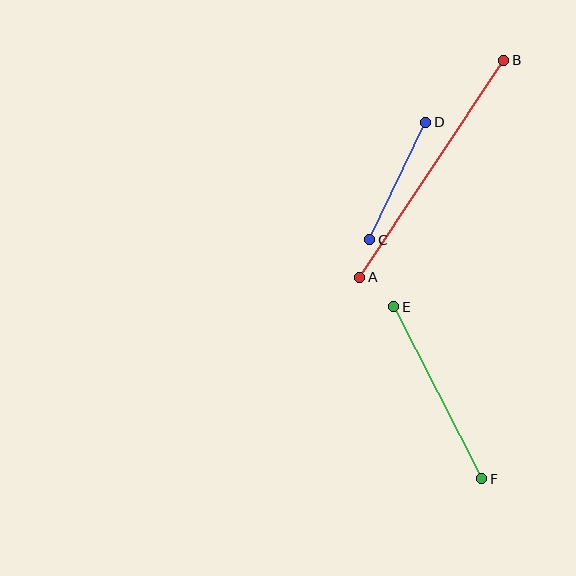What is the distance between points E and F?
The distance is approximately 193 pixels.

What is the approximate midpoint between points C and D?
The midpoint is at approximately (398, 181) pixels.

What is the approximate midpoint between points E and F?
The midpoint is at approximately (438, 393) pixels.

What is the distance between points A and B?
The distance is approximately 261 pixels.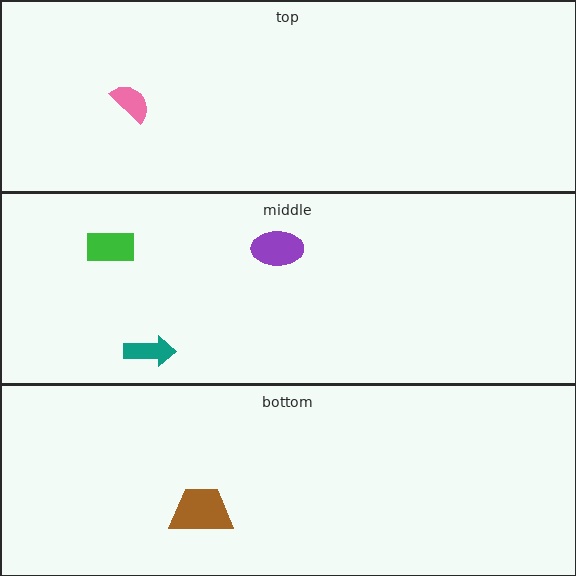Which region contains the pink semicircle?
The top region.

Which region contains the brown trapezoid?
The bottom region.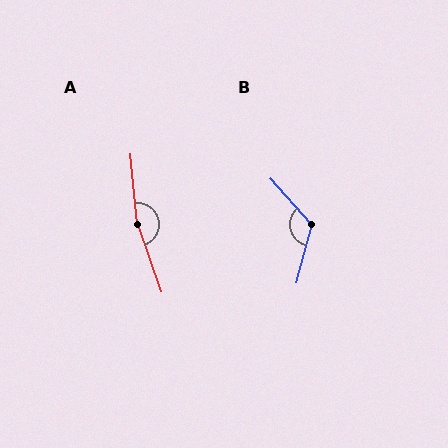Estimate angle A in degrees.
Approximately 166 degrees.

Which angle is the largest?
A, at approximately 166 degrees.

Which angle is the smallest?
B, at approximately 124 degrees.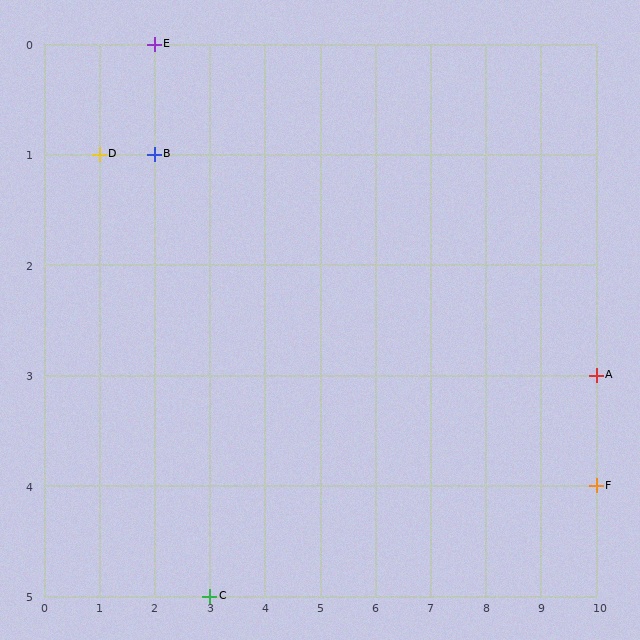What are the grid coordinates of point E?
Point E is at grid coordinates (2, 0).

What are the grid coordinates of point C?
Point C is at grid coordinates (3, 5).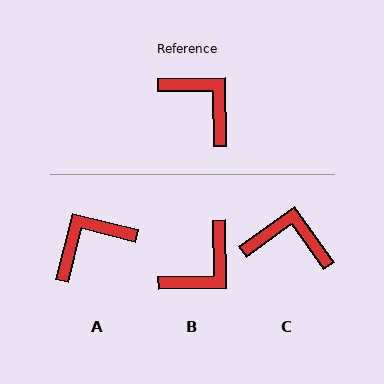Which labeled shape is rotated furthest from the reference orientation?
B, about 90 degrees away.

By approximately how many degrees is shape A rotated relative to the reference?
Approximately 75 degrees counter-clockwise.